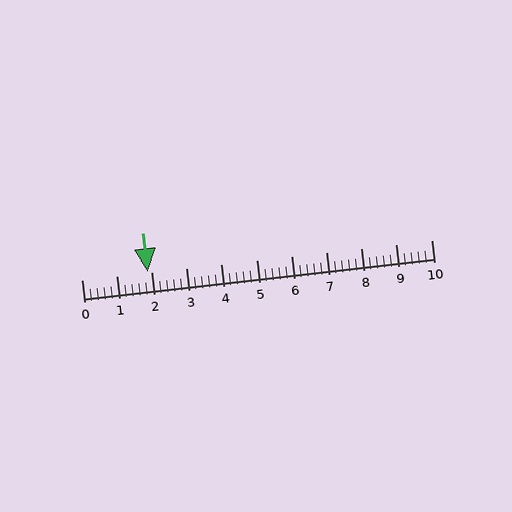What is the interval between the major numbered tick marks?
The major tick marks are spaced 1 units apart.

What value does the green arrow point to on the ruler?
The green arrow points to approximately 1.9.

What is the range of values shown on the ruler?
The ruler shows values from 0 to 10.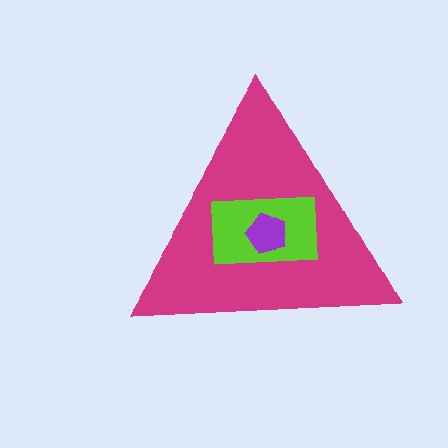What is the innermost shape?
The purple pentagon.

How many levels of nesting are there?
3.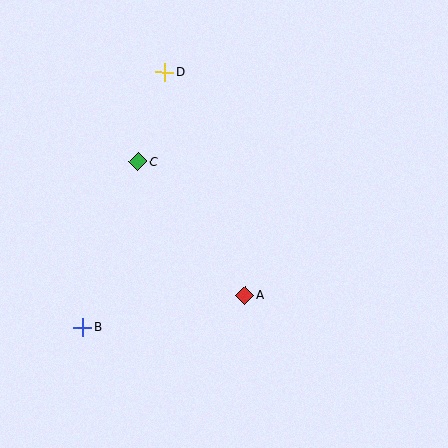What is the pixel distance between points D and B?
The distance between D and B is 269 pixels.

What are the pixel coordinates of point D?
Point D is at (165, 72).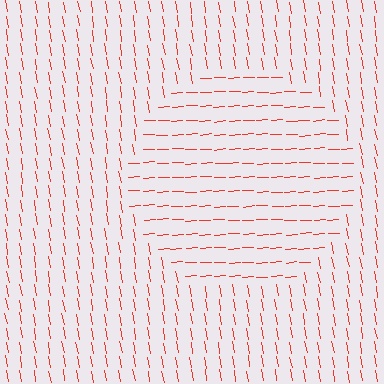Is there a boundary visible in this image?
Yes, there is a texture boundary formed by a change in line orientation.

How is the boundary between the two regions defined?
The boundary is defined purely by a change in line orientation (approximately 83 degrees difference). All lines are the same color and thickness.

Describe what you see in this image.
The image is filled with small red line segments. A circle region in the image has lines oriented differently from the surrounding lines, creating a visible texture boundary.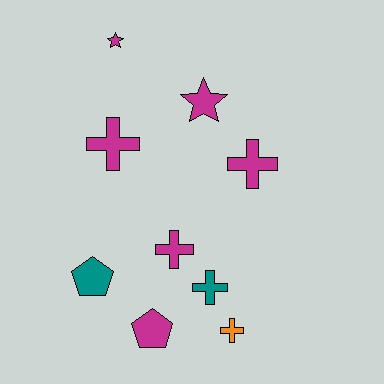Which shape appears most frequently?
Cross, with 5 objects.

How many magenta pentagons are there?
There is 1 magenta pentagon.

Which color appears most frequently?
Magenta, with 6 objects.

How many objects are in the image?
There are 9 objects.